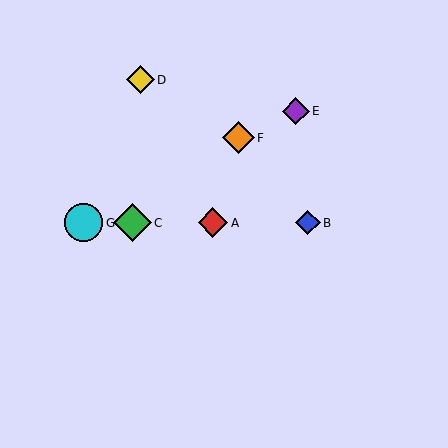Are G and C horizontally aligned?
Yes, both are at y≈223.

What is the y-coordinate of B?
Object B is at y≈223.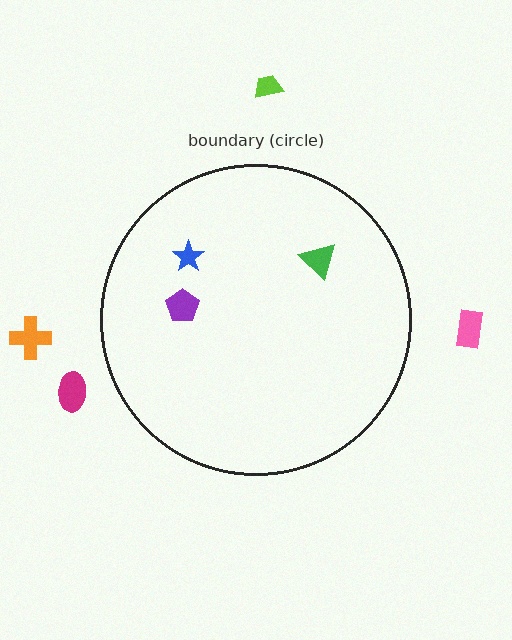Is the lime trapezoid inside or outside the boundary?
Outside.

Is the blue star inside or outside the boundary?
Inside.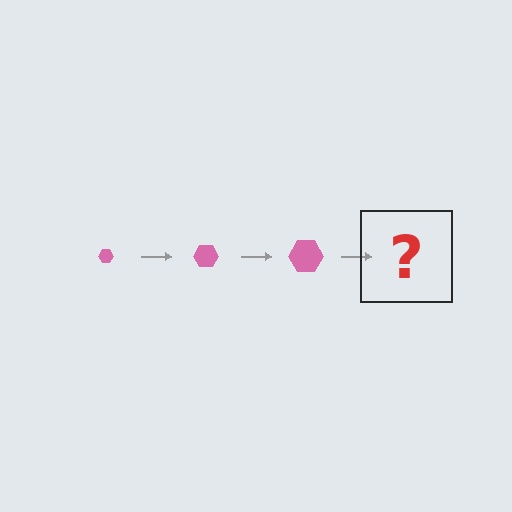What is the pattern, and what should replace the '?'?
The pattern is that the hexagon gets progressively larger each step. The '?' should be a pink hexagon, larger than the previous one.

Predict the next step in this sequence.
The next step is a pink hexagon, larger than the previous one.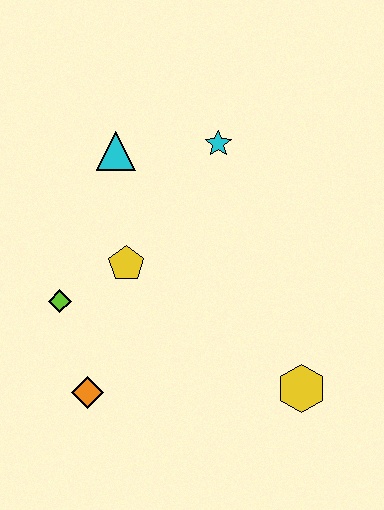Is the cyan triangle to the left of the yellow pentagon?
Yes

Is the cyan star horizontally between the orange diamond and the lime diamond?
No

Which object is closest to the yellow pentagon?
The lime diamond is closest to the yellow pentagon.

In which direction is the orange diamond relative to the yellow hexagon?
The orange diamond is to the left of the yellow hexagon.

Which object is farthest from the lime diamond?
The yellow hexagon is farthest from the lime diamond.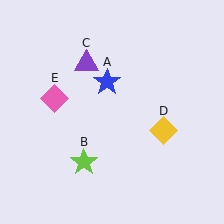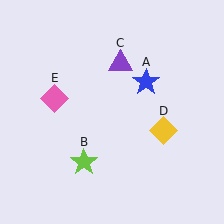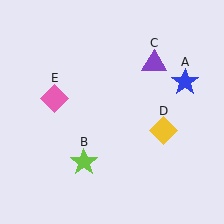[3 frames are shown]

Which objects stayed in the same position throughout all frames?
Lime star (object B) and yellow diamond (object D) and pink diamond (object E) remained stationary.